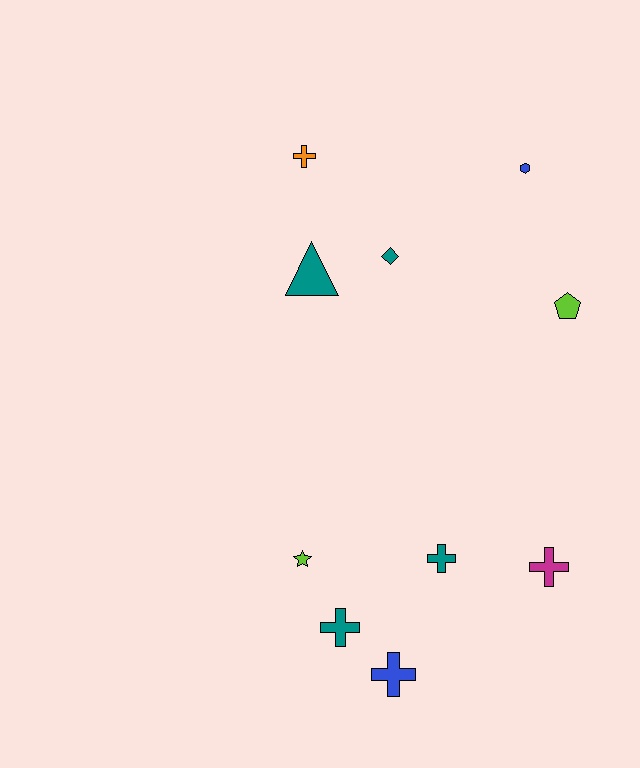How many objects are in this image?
There are 10 objects.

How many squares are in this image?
There are no squares.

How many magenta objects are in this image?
There is 1 magenta object.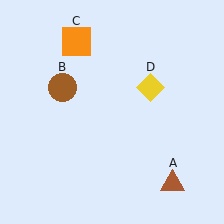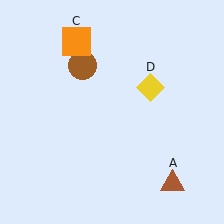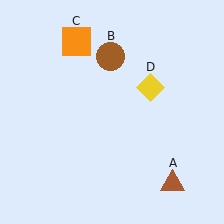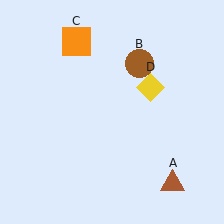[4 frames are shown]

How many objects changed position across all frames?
1 object changed position: brown circle (object B).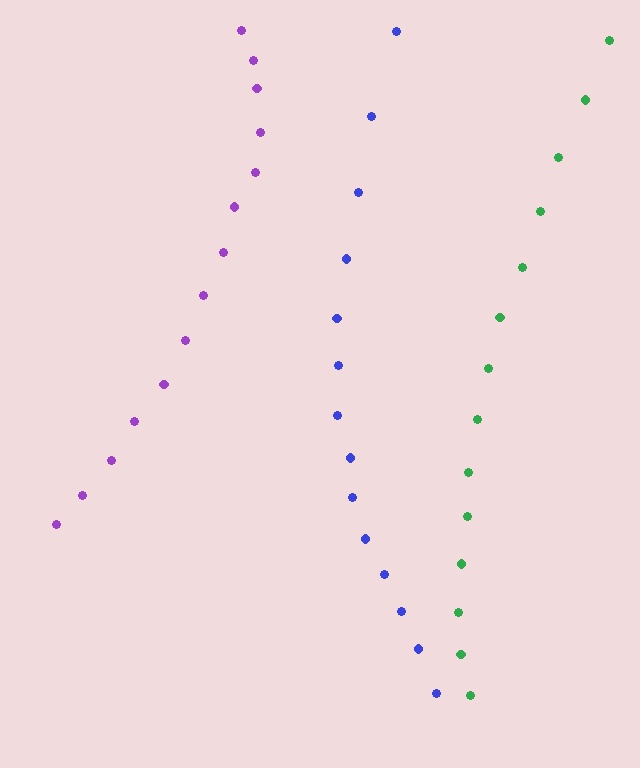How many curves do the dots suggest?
There are 3 distinct paths.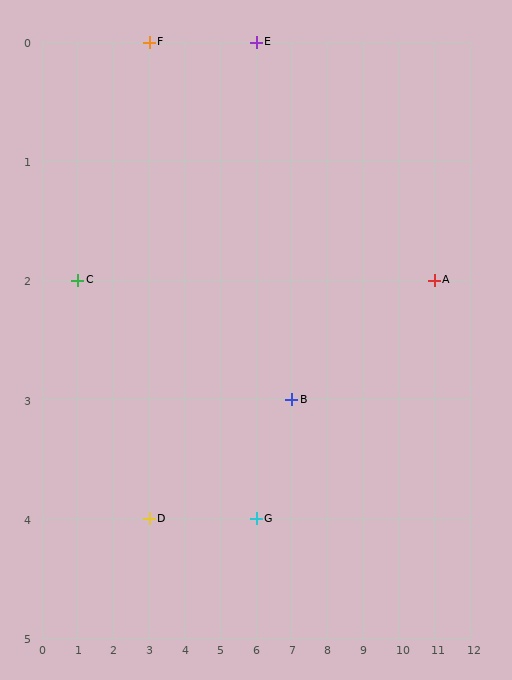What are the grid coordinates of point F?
Point F is at grid coordinates (3, 0).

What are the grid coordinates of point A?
Point A is at grid coordinates (11, 2).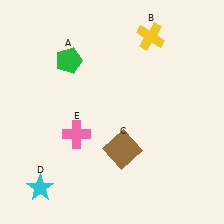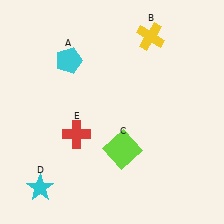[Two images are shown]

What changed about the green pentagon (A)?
In Image 1, A is green. In Image 2, it changed to cyan.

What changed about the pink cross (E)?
In Image 1, E is pink. In Image 2, it changed to red.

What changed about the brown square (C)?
In Image 1, C is brown. In Image 2, it changed to lime.